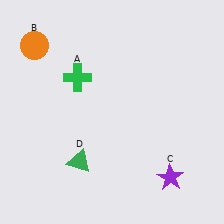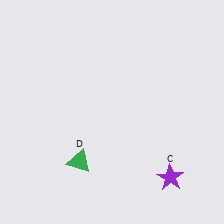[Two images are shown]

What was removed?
The green cross (A), the orange circle (B) were removed in Image 2.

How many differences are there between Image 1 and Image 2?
There are 2 differences between the two images.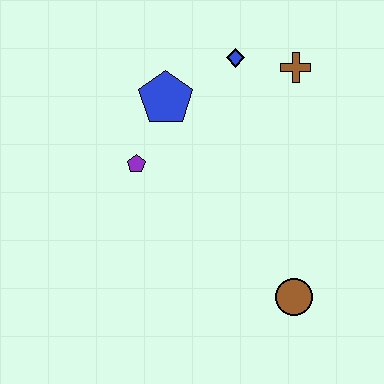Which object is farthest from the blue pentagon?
The brown circle is farthest from the blue pentagon.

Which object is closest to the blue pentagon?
The purple pentagon is closest to the blue pentagon.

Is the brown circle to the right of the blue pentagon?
Yes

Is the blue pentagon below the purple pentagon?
No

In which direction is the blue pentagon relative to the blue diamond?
The blue pentagon is to the left of the blue diamond.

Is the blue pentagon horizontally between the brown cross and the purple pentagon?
Yes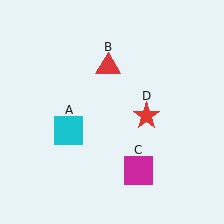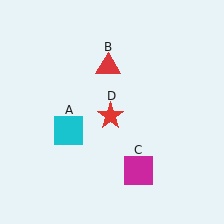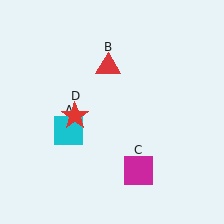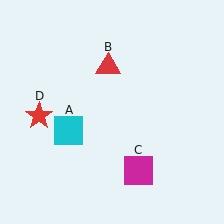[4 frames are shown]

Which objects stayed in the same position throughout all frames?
Cyan square (object A) and red triangle (object B) and magenta square (object C) remained stationary.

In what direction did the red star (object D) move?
The red star (object D) moved left.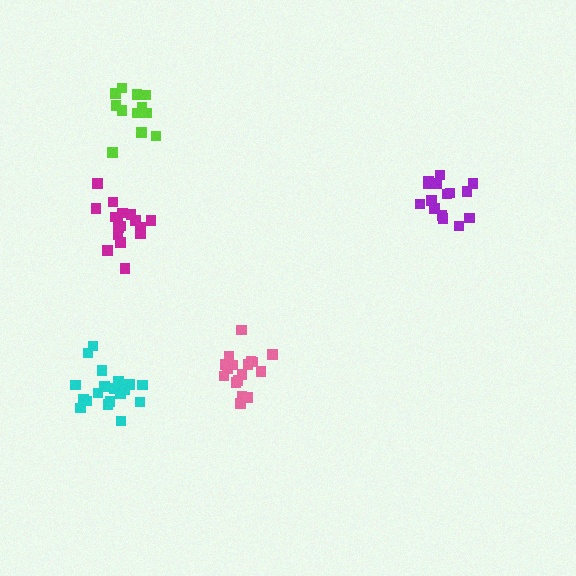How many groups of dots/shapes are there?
There are 5 groups.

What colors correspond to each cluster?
The clusters are colored: cyan, lime, magenta, purple, pink.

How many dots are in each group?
Group 1: 19 dots, Group 2: 13 dots, Group 3: 17 dots, Group 4: 15 dots, Group 5: 18 dots (82 total).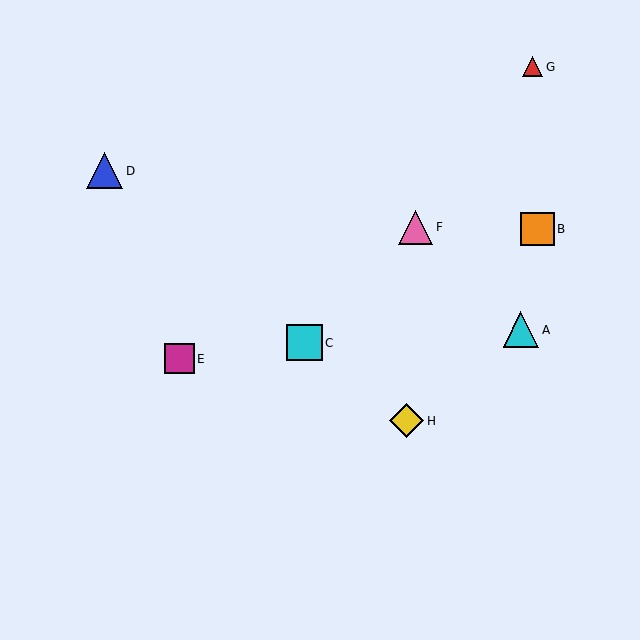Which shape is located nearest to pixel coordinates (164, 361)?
The magenta square (labeled E) at (179, 359) is nearest to that location.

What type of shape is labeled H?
Shape H is a yellow diamond.